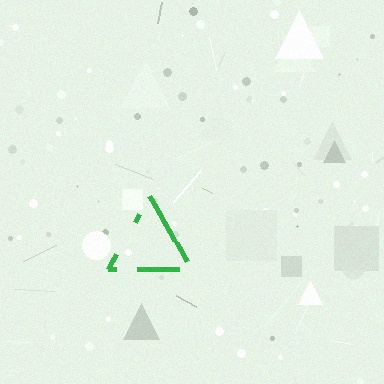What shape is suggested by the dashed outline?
The dashed outline suggests a triangle.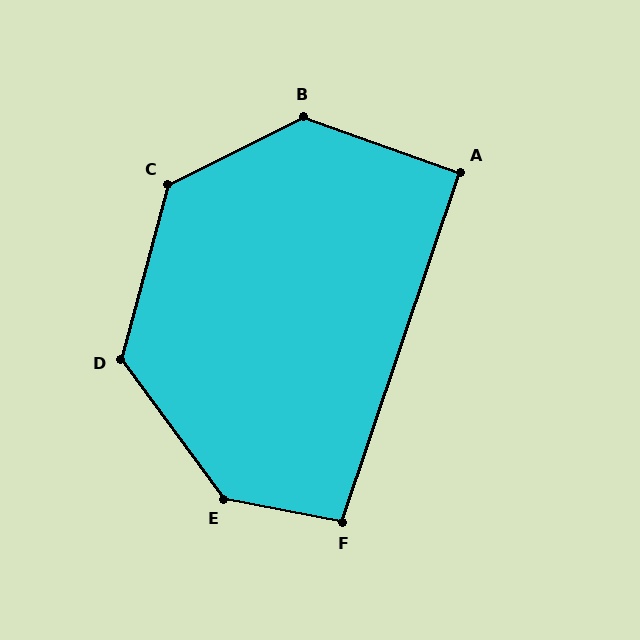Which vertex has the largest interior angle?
E, at approximately 138 degrees.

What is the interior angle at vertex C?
Approximately 132 degrees (obtuse).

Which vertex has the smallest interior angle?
A, at approximately 91 degrees.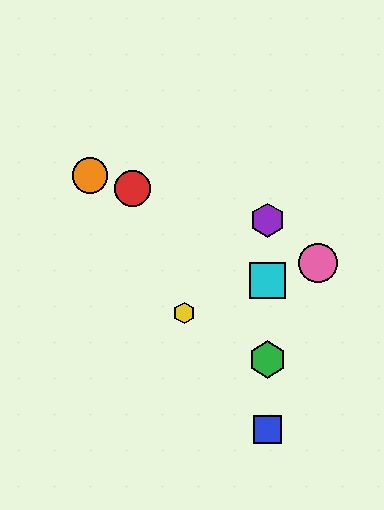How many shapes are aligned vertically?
4 shapes (the blue square, the green hexagon, the purple hexagon, the cyan square) are aligned vertically.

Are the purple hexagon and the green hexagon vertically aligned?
Yes, both are at x≈267.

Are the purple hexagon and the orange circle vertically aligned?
No, the purple hexagon is at x≈267 and the orange circle is at x≈90.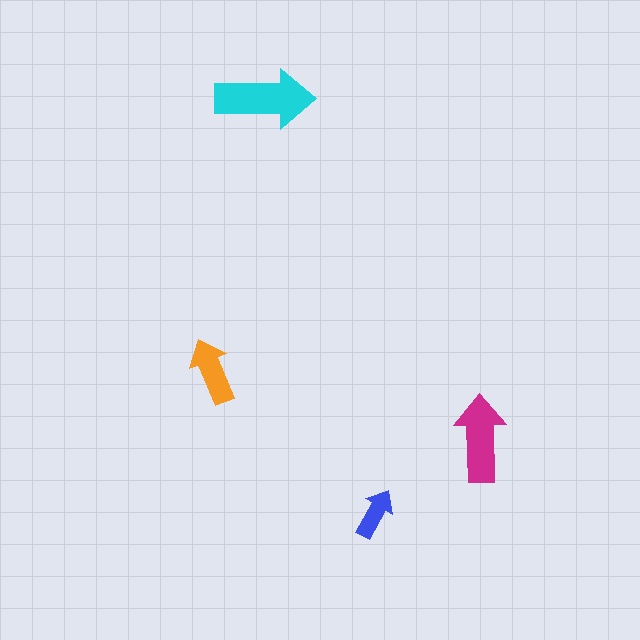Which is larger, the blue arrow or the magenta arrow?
The magenta one.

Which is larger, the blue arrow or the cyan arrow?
The cyan one.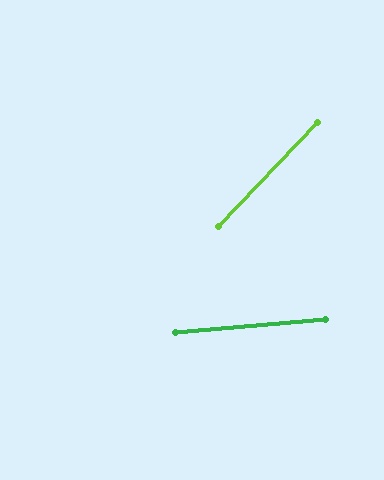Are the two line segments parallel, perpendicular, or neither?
Neither parallel nor perpendicular — they differ by about 41°.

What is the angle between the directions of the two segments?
Approximately 41 degrees.